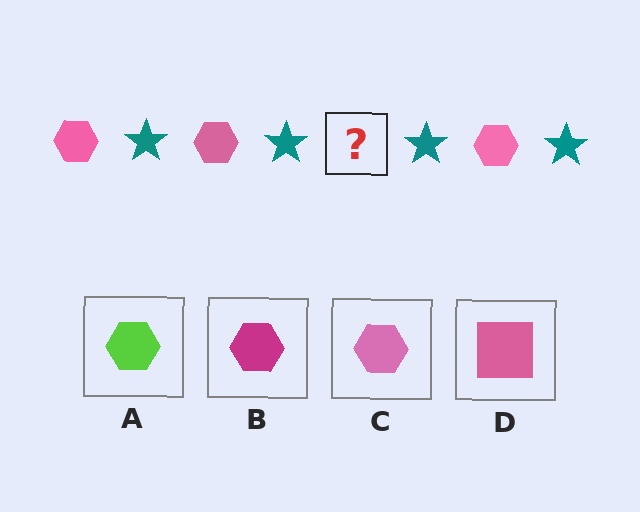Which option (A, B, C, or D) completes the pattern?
C.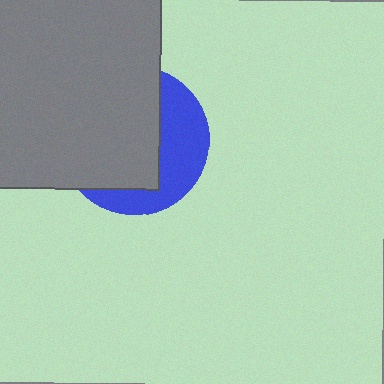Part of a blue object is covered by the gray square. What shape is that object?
It is a circle.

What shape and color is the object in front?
The object in front is a gray square.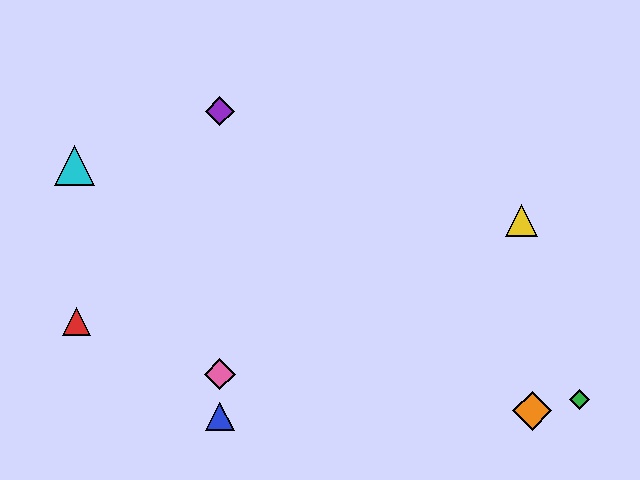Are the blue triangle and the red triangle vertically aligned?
No, the blue triangle is at x≈220 and the red triangle is at x≈76.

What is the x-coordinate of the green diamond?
The green diamond is at x≈579.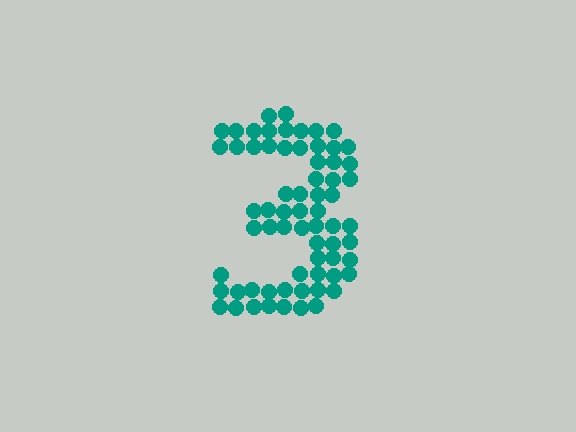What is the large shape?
The large shape is the digit 3.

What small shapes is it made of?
It is made of small circles.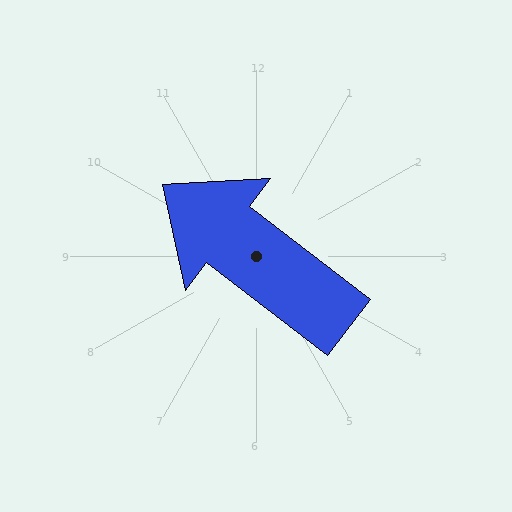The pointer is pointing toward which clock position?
Roughly 10 o'clock.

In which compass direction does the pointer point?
Northwest.